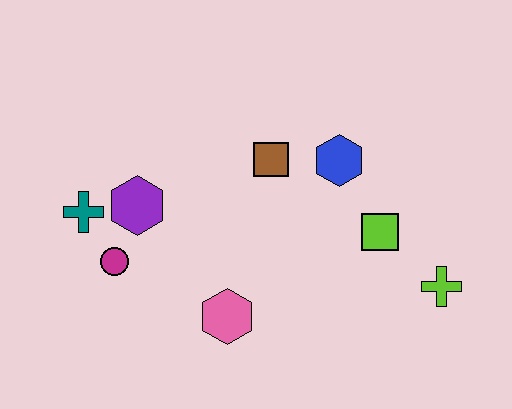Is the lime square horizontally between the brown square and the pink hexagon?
No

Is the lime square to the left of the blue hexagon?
No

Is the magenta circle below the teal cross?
Yes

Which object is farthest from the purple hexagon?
The lime cross is farthest from the purple hexagon.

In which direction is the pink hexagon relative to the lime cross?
The pink hexagon is to the left of the lime cross.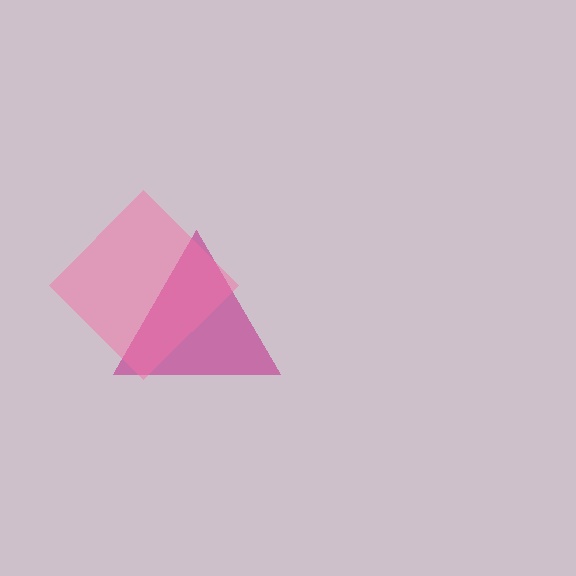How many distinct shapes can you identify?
There are 2 distinct shapes: a magenta triangle, a pink diamond.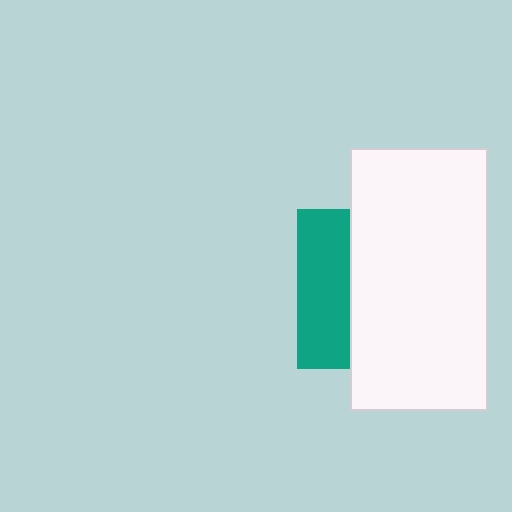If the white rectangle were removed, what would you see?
You would see the complete teal square.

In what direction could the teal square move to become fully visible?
The teal square could move left. That would shift it out from behind the white rectangle entirely.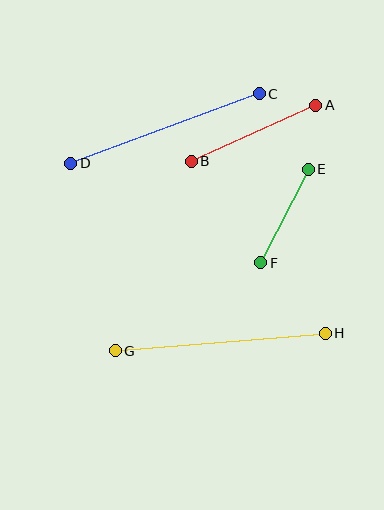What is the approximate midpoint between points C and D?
The midpoint is at approximately (165, 128) pixels.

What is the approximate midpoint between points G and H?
The midpoint is at approximately (220, 342) pixels.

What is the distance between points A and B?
The distance is approximately 137 pixels.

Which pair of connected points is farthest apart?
Points G and H are farthest apart.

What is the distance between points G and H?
The distance is approximately 211 pixels.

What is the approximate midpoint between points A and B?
The midpoint is at approximately (253, 133) pixels.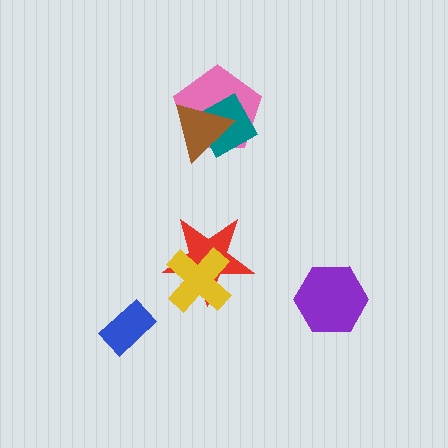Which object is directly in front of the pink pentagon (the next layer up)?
The teal diamond is directly in front of the pink pentagon.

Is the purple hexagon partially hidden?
No, no other shape covers it.